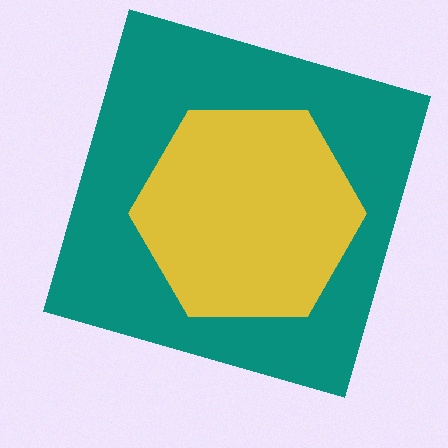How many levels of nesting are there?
2.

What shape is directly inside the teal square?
The yellow hexagon.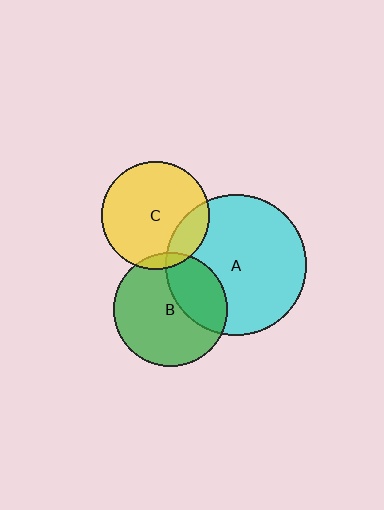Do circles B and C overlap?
Yes.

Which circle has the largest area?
Circle A (cyan).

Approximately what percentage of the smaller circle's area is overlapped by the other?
Approximately 5%.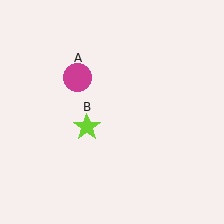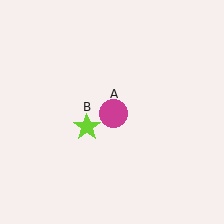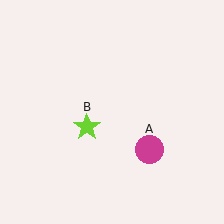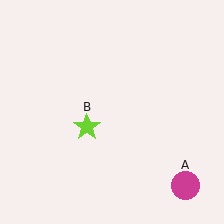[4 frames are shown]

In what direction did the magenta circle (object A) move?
The magenta circle (object A) moved down and to the right.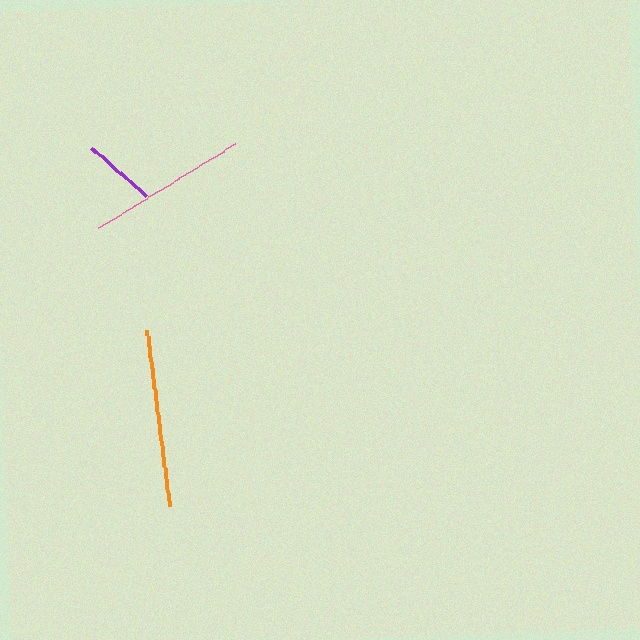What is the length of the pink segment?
The pink segment is approximately 161 pixels long.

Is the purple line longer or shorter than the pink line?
The pink line is longer than the purple line.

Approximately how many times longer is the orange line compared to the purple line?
The orange line is approximately 2.4 times the length of the purple line.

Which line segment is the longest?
The orange line is the longest at approximately 178 pixels.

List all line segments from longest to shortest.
From longest to shortest: orange, pink, purple.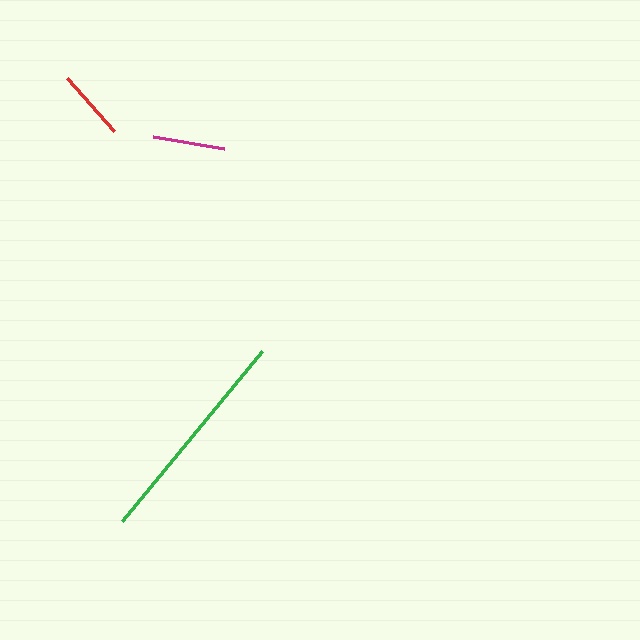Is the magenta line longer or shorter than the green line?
The green line is longer than the magenta line.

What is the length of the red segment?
The red segment is approximately 71 pixels long.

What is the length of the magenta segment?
The magenta segment is approximately 72 pixels long.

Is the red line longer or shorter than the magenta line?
The magenta line is longer than the red line.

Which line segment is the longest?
The green line is the longest at approximately 220 pixels.